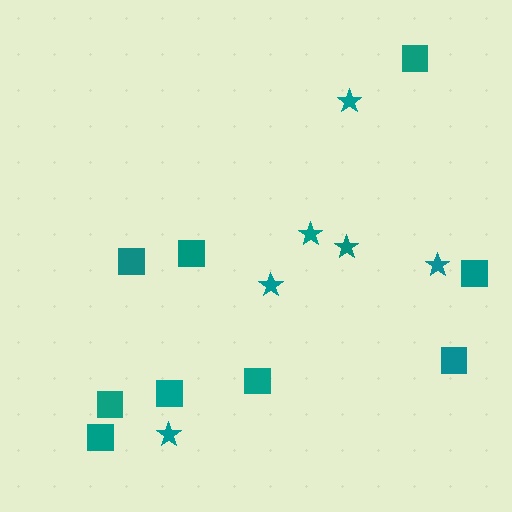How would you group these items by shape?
There are 2 groups: one group of stars (6) and one group of squares (9).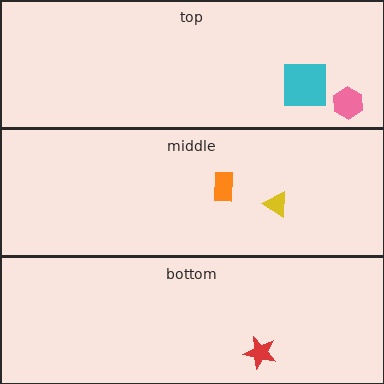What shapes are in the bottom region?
The red star.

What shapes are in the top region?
The cyan square, the pink hexagon.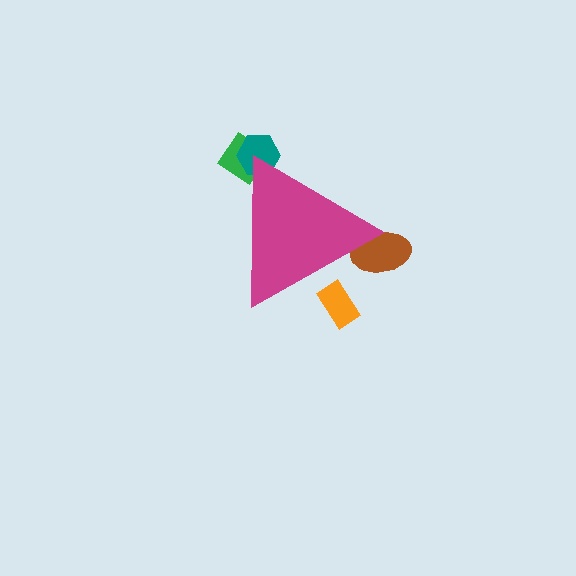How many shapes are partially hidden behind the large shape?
4 shapes are partially hidden.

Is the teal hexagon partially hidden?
Yes, the teal hexagon is partially hidden behind the magenta triangle.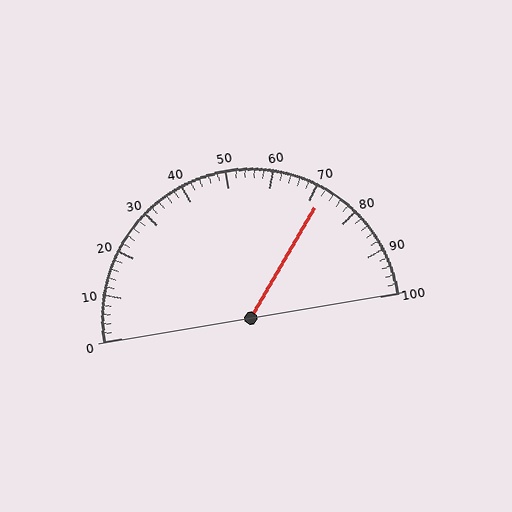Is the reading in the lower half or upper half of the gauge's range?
The reading is in the upper half of the range (0 to 100).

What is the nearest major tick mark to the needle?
The nearest major tick mark is 70.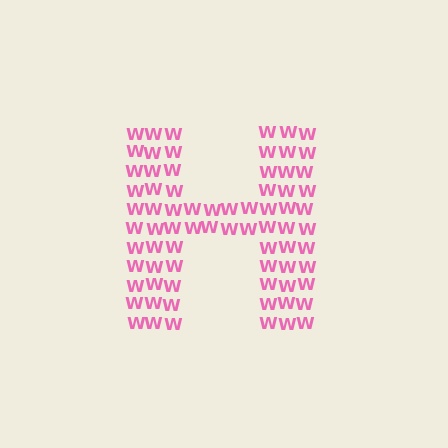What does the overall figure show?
The overall figure shows the letter H.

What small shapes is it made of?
It is made of small letter W's.